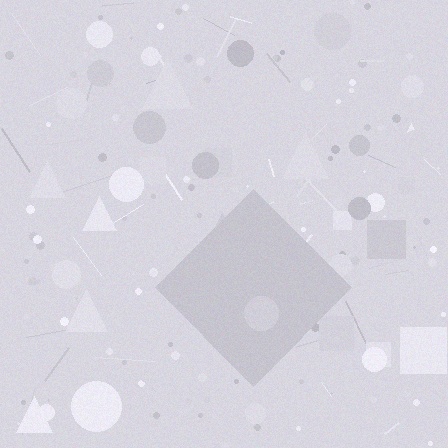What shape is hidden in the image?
A diamond is hidden in the image.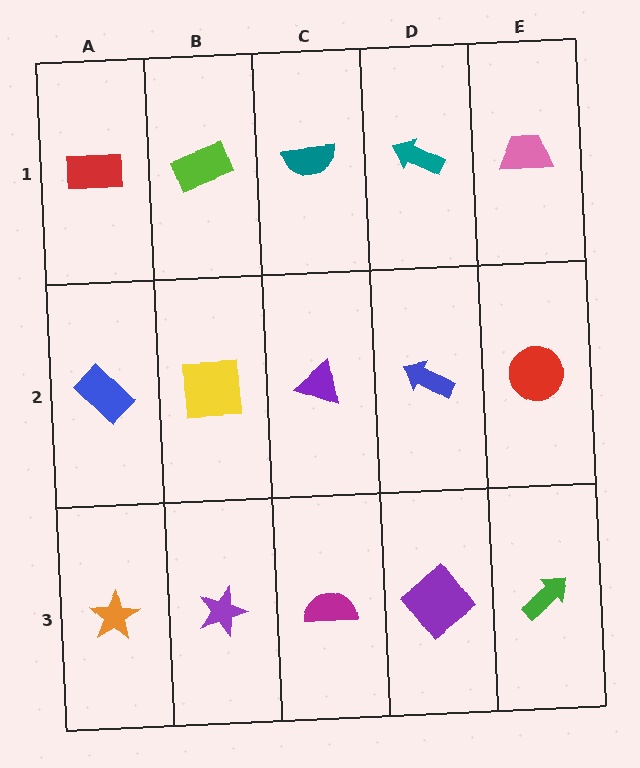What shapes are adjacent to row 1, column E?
A red circle (row 2, column E), a teal arrow (row 1, column D).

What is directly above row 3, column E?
A red circle.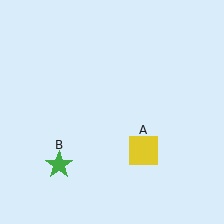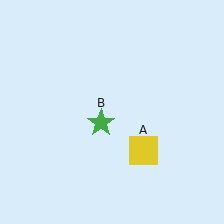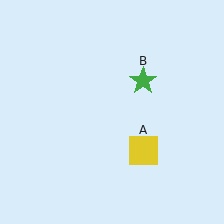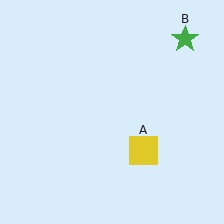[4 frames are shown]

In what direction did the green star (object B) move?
The green star (object B) moved up and to the right.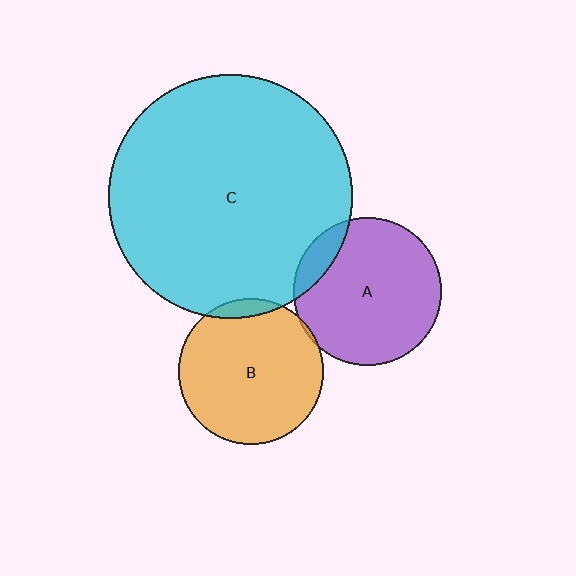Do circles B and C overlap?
Yes.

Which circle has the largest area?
Circle C (cyan).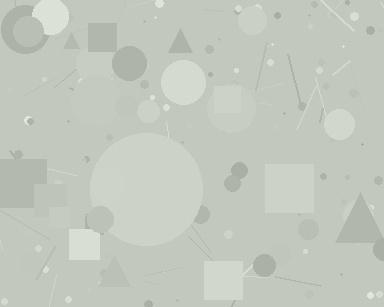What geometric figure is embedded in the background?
A circle is embedded in the background.